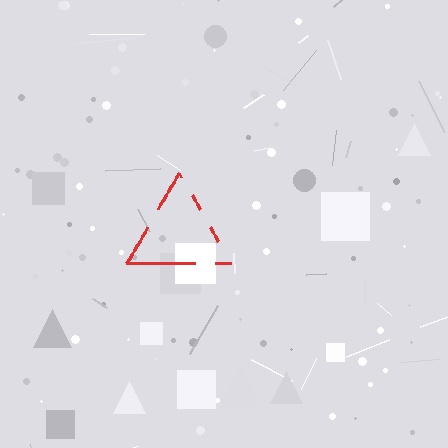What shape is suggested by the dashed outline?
The dashed outline suggests a triangle.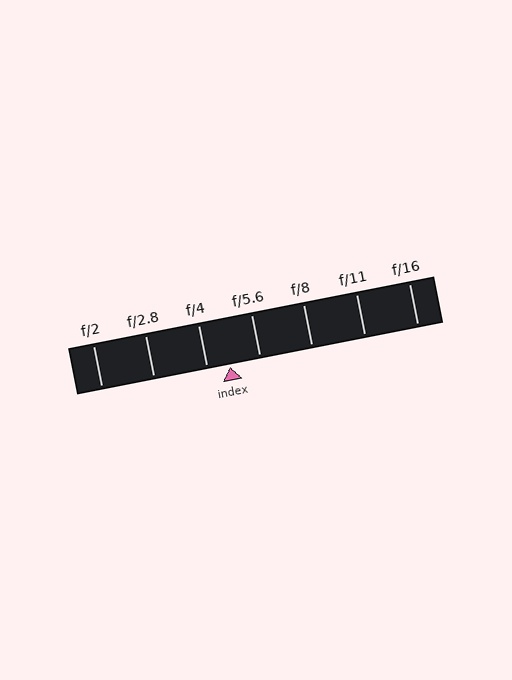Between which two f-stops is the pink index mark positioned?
The index mark is between f/4 and f/5.6.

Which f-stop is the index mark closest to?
The index mark is closest to f/4.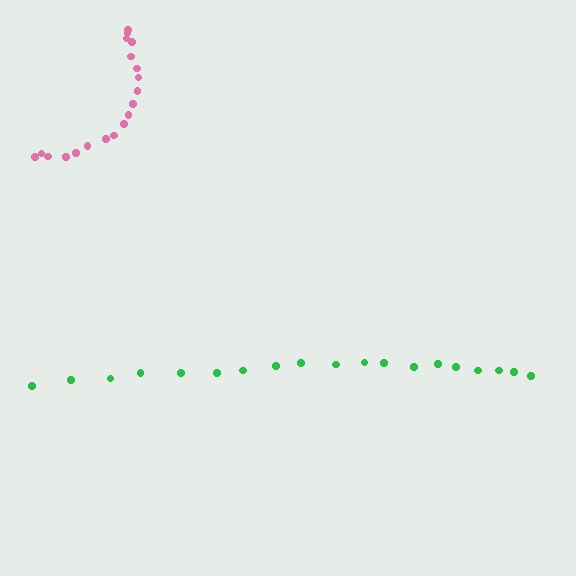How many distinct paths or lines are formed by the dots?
There are 2 distinct paths.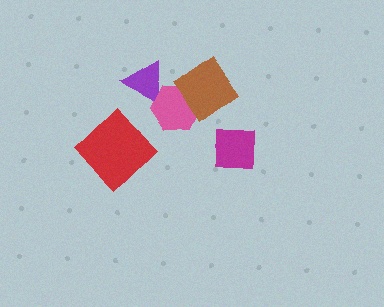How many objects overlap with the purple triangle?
1 object overlaps with the purple triangle.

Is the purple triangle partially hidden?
Yes, it is partially covered by another shape.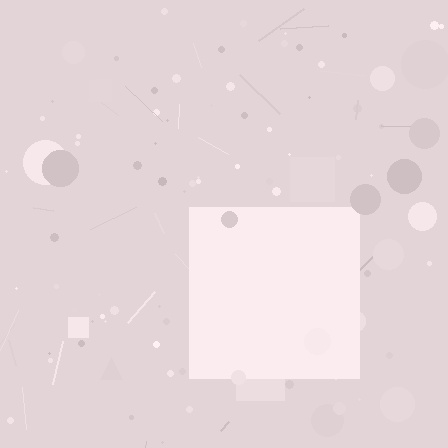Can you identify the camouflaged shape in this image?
The camouflaged shape is a square.